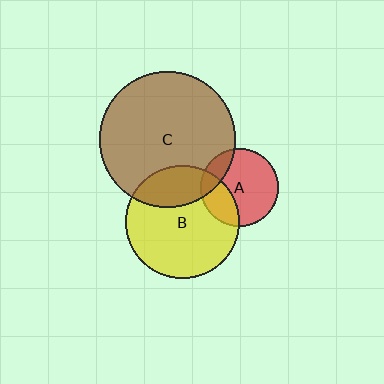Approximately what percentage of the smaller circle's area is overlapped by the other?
Approximately 15%.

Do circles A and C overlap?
Yes.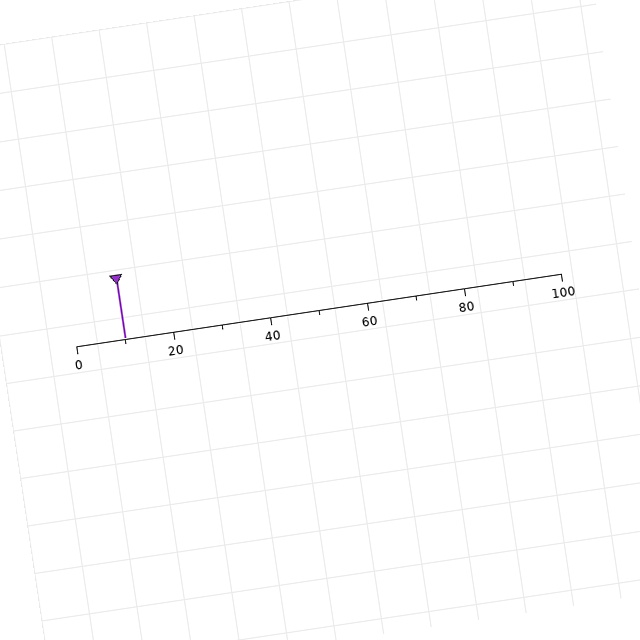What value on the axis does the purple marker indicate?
The marker indicates approximately 10.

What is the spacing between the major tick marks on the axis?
The major ticks are spaced 20 apart.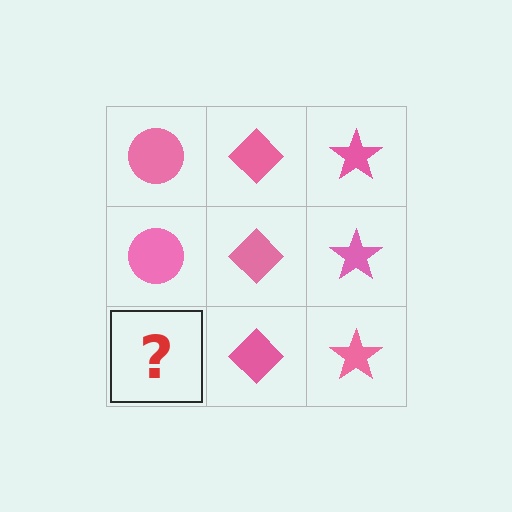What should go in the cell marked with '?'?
The missing cell should contain a pink circle.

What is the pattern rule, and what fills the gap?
The rule is that each column has a consistent shape. The gap should be filled with a pink circle.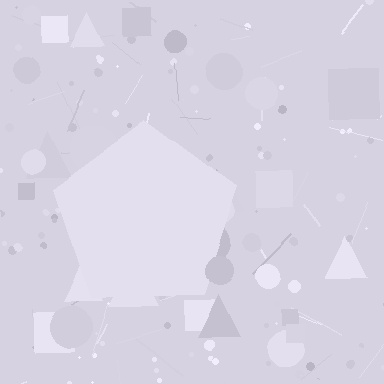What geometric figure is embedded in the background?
A pentagon is embedded in the background.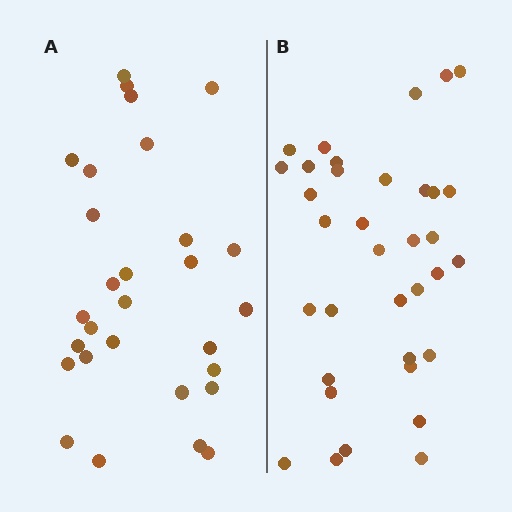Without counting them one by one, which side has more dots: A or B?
Region B (the right region) has more dots.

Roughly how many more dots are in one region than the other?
Region B has about 6 more dots than region A.